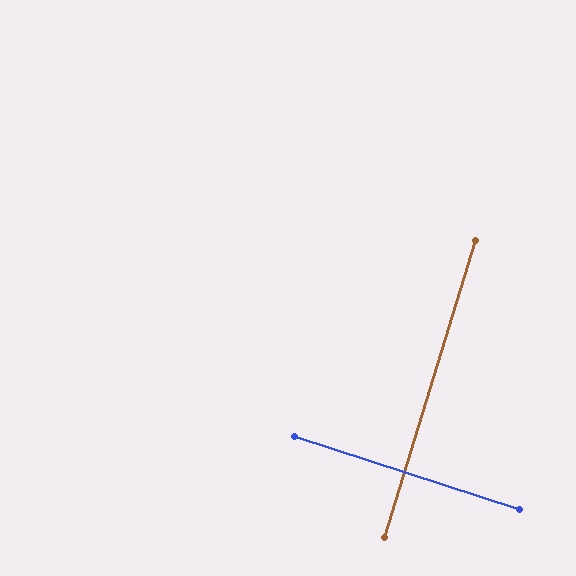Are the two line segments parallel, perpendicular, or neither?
Perpendicular — they meet at approximately 89°.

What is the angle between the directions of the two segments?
Approximately 89 degrees.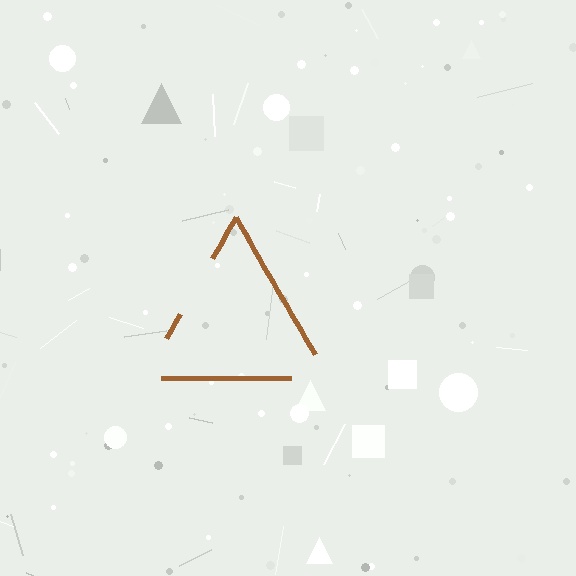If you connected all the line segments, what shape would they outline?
They would outline a triangle.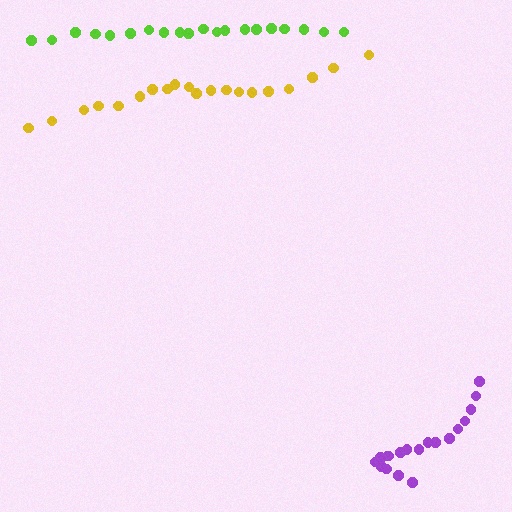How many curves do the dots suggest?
There are 3 distinct paths.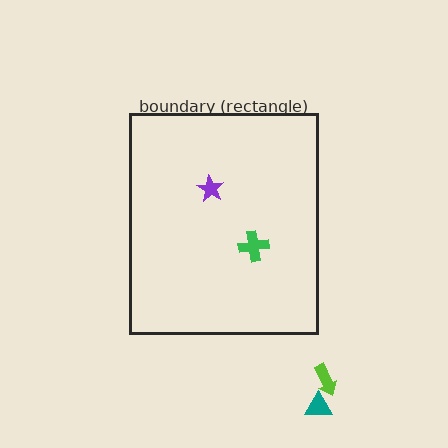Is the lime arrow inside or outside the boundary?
Outside.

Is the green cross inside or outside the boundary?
Inside.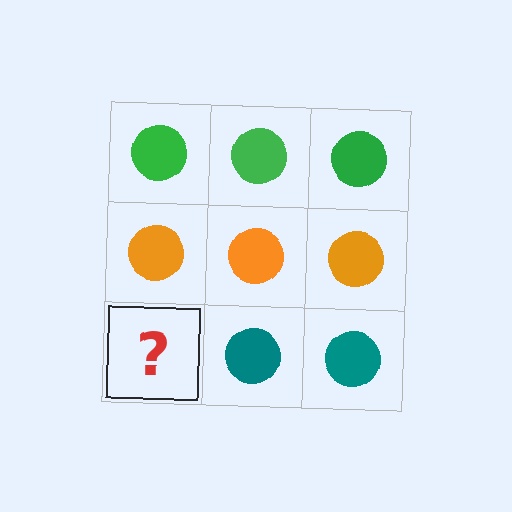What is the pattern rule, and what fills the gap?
The rule is that each row has a consistent color. The gap should be filled with a teal circle.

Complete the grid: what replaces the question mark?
The question mark should be replaced with a teal circle.